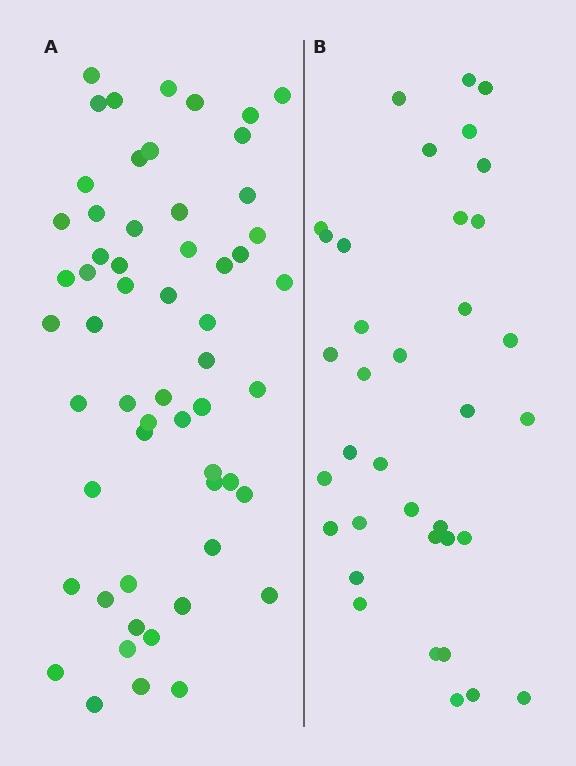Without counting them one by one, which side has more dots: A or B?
Region A (the left region) has more dots.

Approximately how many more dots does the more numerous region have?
Region A has approximately 20 more dots than region B.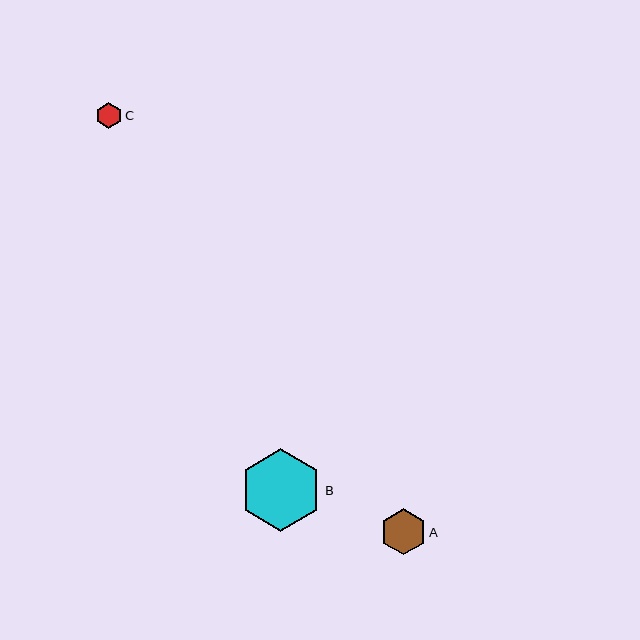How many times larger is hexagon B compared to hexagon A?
Hexagon B is approximately 1.8 times the size of hexagon A.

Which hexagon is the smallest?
Hexagon C is the smallest with a size of approximately 26 pixels.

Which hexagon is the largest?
Hexagon B is the largest with a size of approximately 83 pixels.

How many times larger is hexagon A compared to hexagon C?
Hexagon A is approximately 1.8 times the size of hexagon C.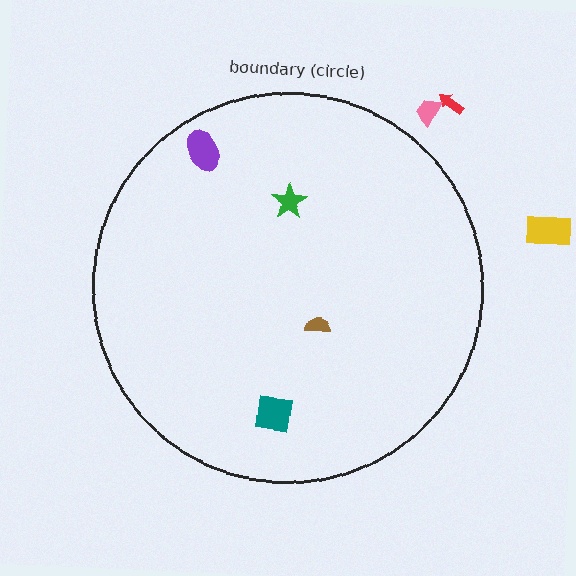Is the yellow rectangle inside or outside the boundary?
Outside.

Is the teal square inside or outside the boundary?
Inside.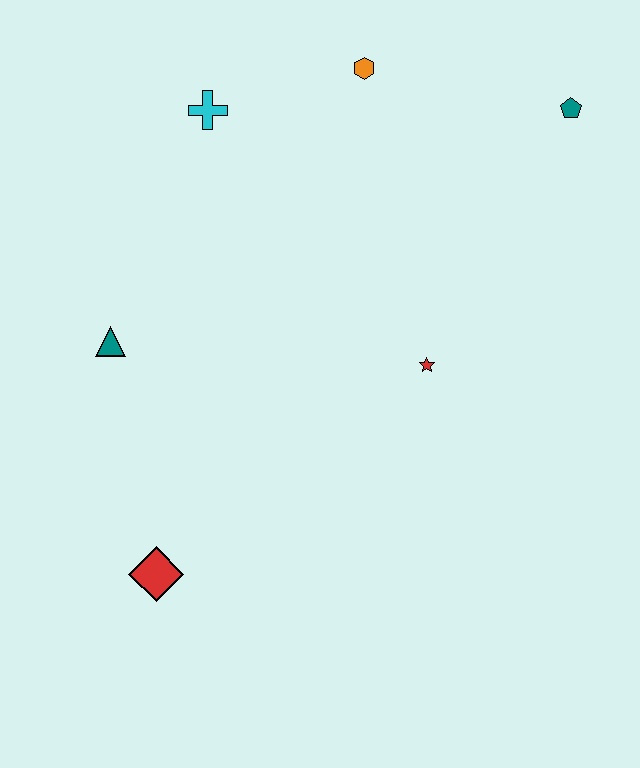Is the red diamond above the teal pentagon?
No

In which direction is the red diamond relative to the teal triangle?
The red diamond is below the teal triangle.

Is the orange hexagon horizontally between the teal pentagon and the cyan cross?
Yes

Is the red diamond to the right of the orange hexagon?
No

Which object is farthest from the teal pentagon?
The red diamond is farthest from the teal pentagon.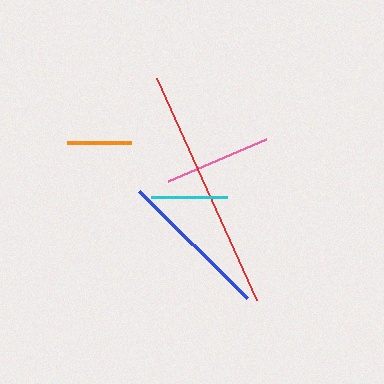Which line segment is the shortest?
The orange line is the shortest at approximately 64 pixels.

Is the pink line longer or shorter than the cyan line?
The pink line is longer than the cyan line.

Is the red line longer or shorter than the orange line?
The red line is longer than the orange line.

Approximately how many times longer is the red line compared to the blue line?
The red line is approximately 1.6 times the length of the blue line.